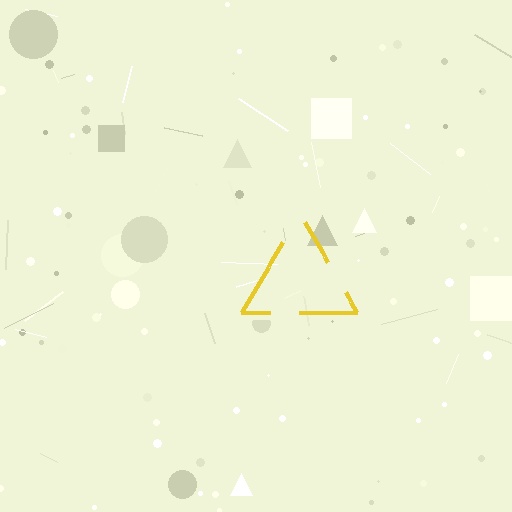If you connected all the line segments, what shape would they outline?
They would outline a triangle.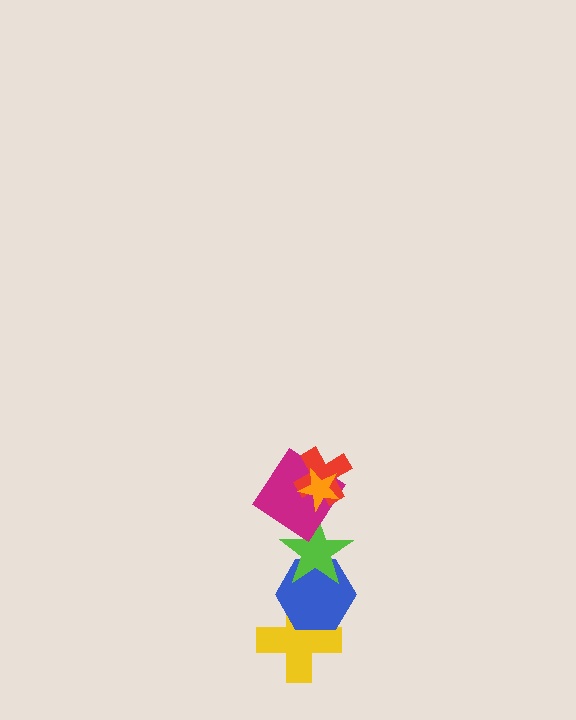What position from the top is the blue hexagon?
The blue hexagon is 5th from the top.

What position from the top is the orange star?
The orange star is 1st from the top.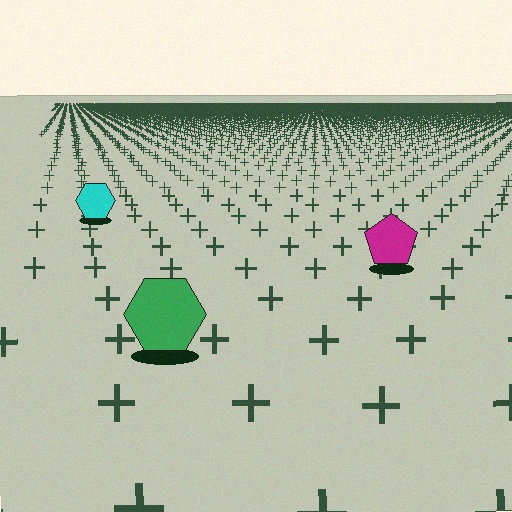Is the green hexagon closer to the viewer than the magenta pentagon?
Yes. The green hexagon is closer — you can tell from the texture gradient: the ground texture is coarser near it.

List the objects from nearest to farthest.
From nearest to farthest: the green hexagon, the magenta pentagon, the cyan hexagon.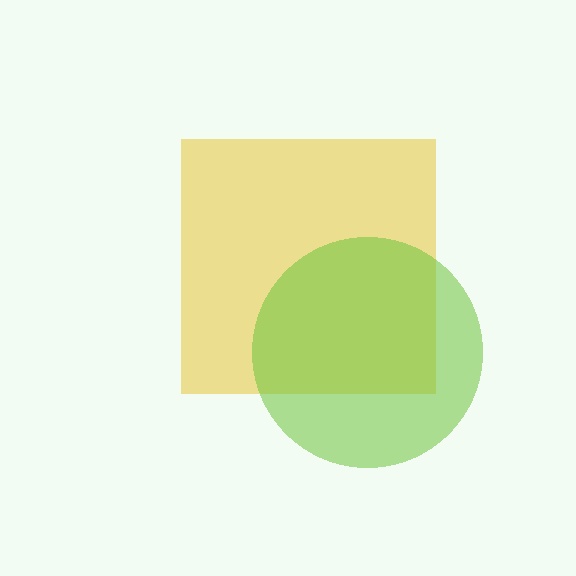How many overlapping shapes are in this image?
There are 2 overlapping shapes in the image.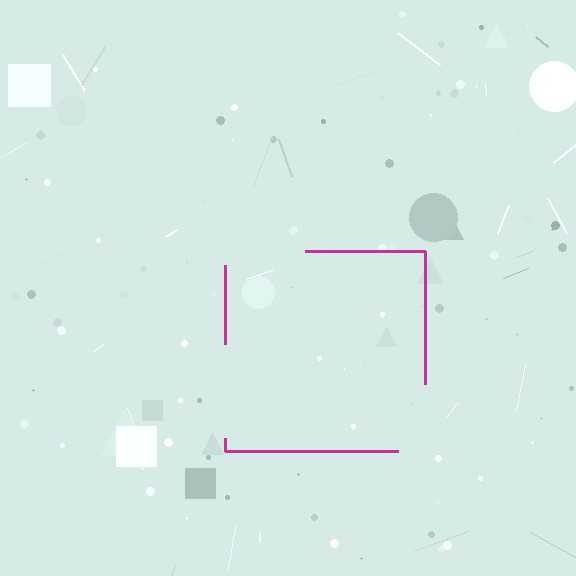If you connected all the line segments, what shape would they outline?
They would outline a square.